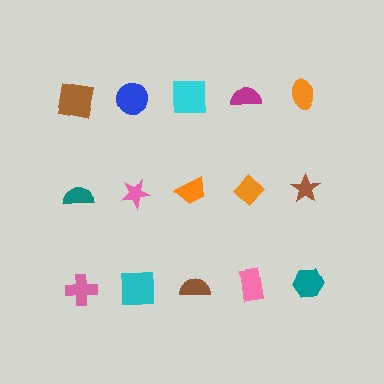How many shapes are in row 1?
5 shapes.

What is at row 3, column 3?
A brown semicircle.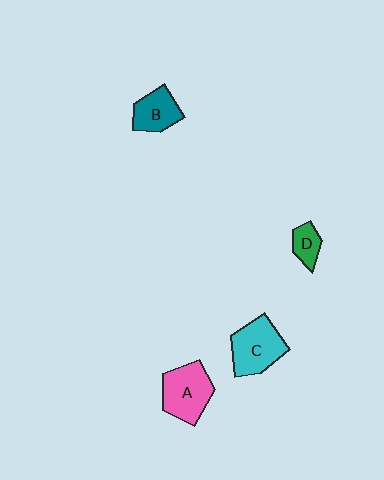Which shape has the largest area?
Shape C (cyan).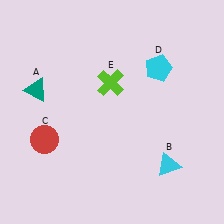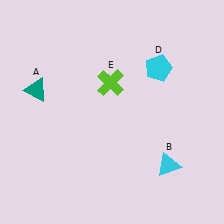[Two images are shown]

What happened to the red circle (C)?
The red circle (C) was removed in Image 2. It was in the bottom-left area of Image 1.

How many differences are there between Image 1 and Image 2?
There is 1 difference between the two images.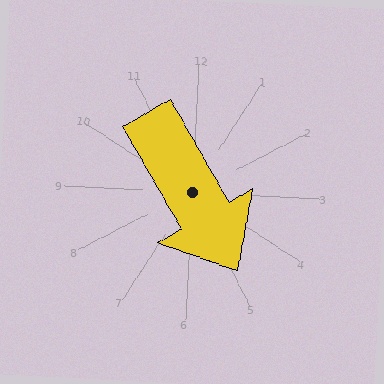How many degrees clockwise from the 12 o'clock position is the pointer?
Approximately 147 degrees.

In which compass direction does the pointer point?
Southeast.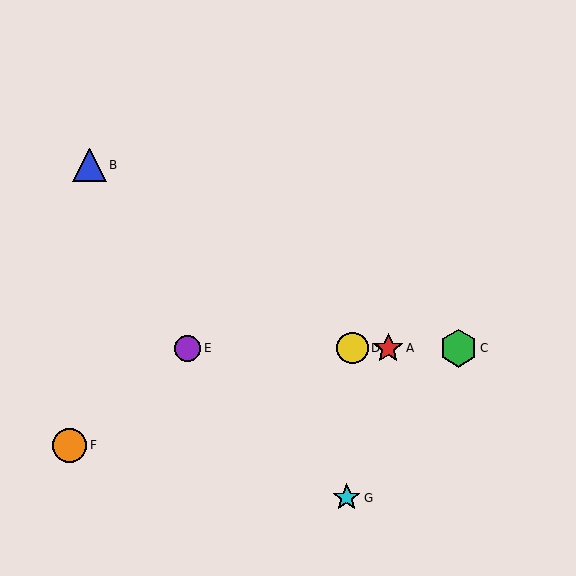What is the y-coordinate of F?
Object F is at y≈445.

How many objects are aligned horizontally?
4 objects (A, C, D, E) are aligned horizontally.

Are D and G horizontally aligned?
No, D is at y≈348 and G is at y≈498.